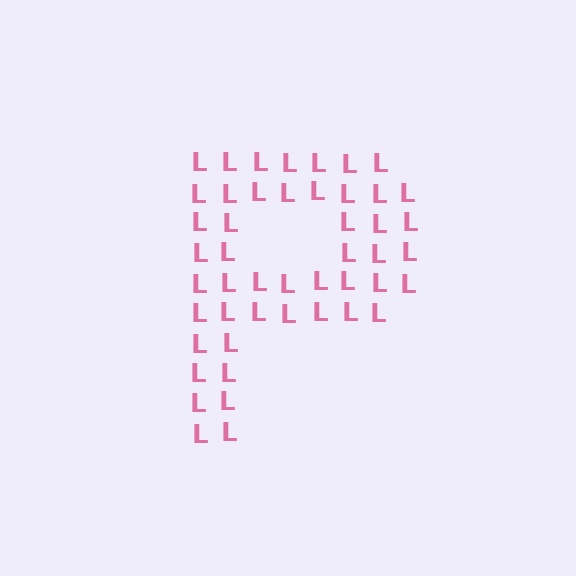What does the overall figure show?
The overall figure shows the letter P.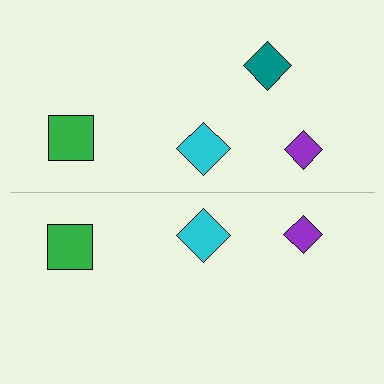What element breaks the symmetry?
A teal diamond is missing from the bottom side.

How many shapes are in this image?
There are 7 shapes in this image.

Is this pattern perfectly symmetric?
No, the pattern is not perfectly symmetric. A teal diamond is missing from the bottom side.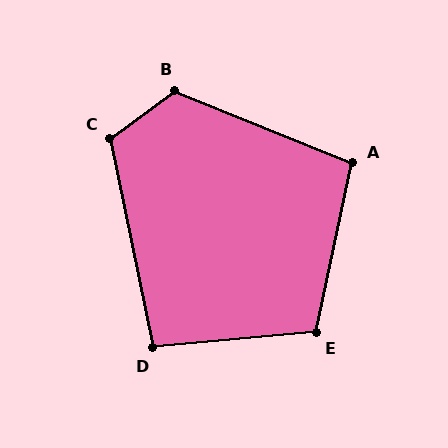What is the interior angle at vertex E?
Approximately 107 degrees (obtuse).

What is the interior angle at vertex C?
Approximately 115 degrees (obtuse).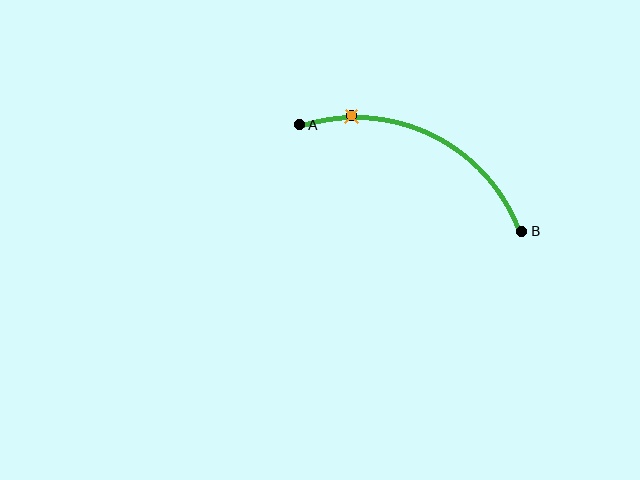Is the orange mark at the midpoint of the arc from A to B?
No. The orange mark lies on the arc but is closer to endpoint A. The arc midpoint would be at the point on the curve equidistant along the arc from both A and B.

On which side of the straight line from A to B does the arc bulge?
The arc bulges above the straight line connecting A and B.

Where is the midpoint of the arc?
The arc midpoint is the point on the curve farthest from the straight line joining A and B. It sits above that line.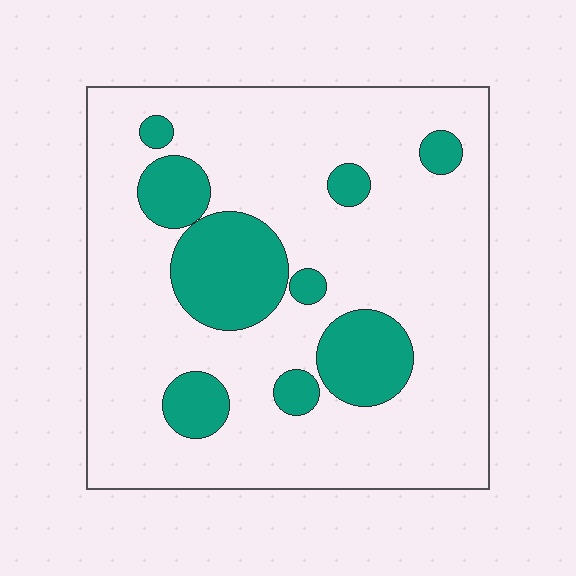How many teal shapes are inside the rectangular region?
9.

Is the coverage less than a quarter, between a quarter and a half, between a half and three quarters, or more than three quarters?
Less than a quarter.